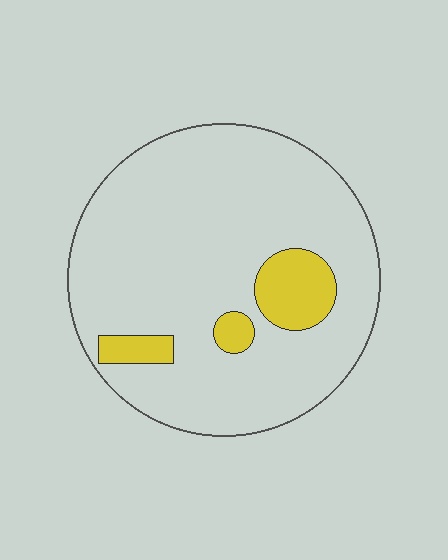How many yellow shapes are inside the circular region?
3.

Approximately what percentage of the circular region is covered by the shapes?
Approximately 10%.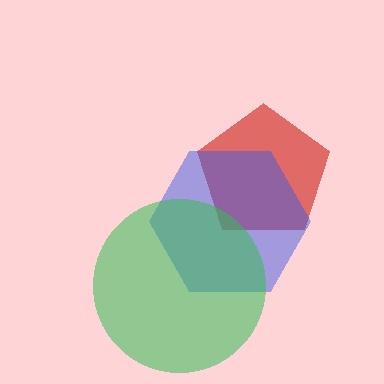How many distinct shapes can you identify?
There are 3 distinct shapes: a red pentagon, a blue hexagon, a green circle.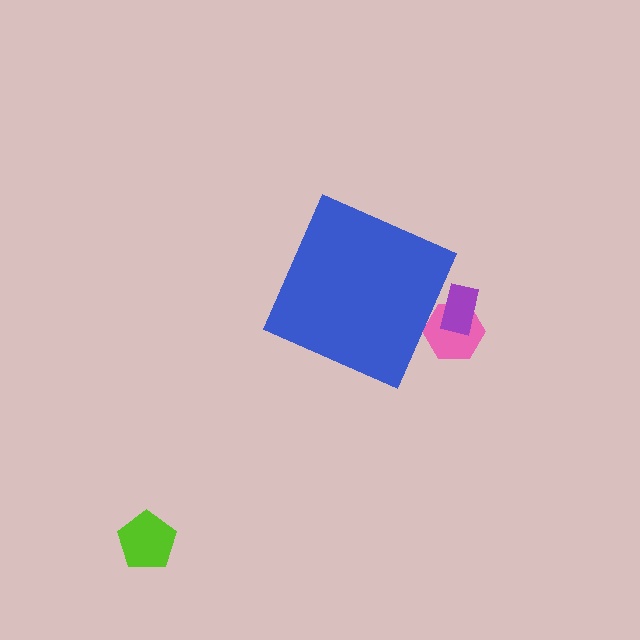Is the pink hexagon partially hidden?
Yes, the pink hexagon is partially hidden behind the blue diamond.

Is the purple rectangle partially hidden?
Yes, the purple rectangle is partially hidden behind the blue diamond.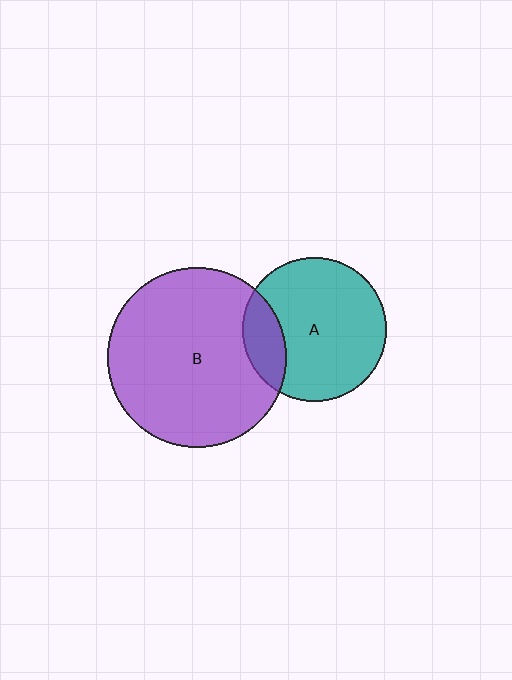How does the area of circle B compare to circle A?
Approximately 1.5 times.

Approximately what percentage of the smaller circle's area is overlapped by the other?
Approximately 20%.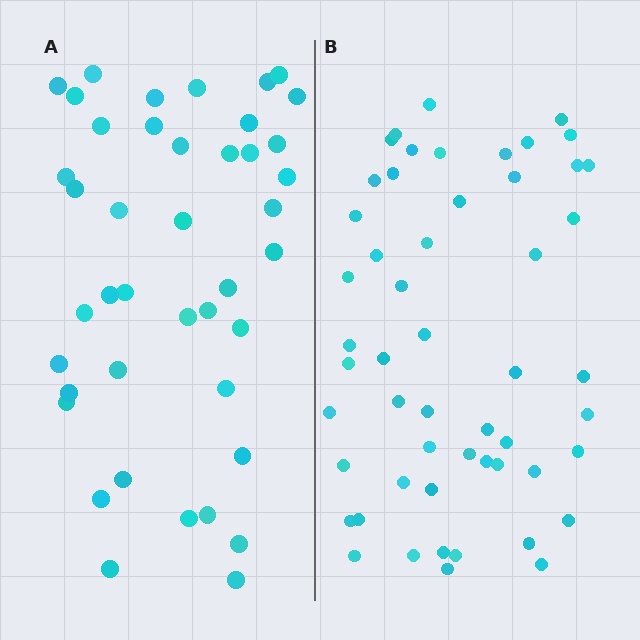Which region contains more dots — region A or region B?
Region B (the right region) has more dots.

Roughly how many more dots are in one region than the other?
Region B has roughly 12 or so more dots than region A.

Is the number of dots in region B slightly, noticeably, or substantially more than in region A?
Region B has noticeably more, but not dramatically so. The ratio is roughly 1.3 to 1.